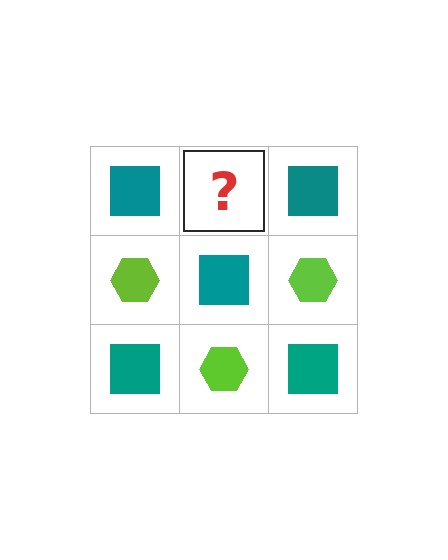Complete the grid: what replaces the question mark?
The question mark should be replaced with a lime hexagon.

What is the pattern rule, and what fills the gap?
The rule is that it alternates teal square and lime hexagon in a checkerboard pattern. The gap should be filled with a lime hexagon.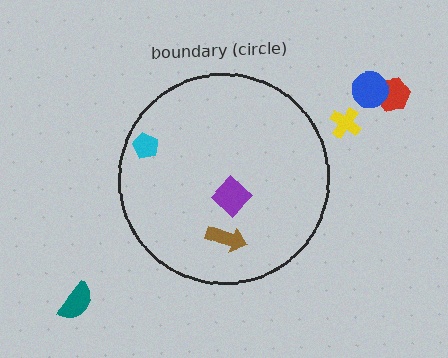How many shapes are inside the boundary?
3 inside, 4 outside.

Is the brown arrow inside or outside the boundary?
Inside.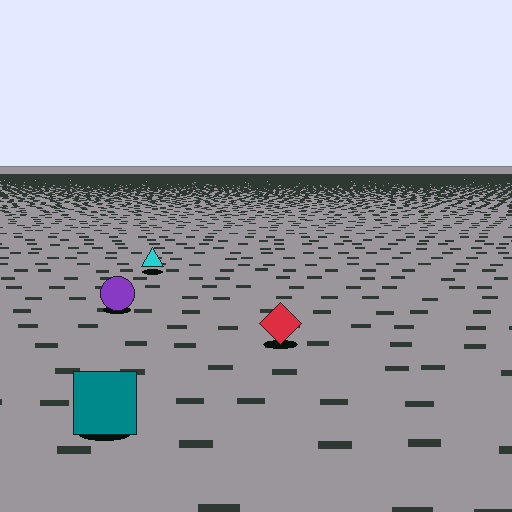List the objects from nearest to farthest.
From nearest to farthest: the teal square, the red diamond, the purple circle, the cyan triangle.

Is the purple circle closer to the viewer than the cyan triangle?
Yes. The purple circle is closer — you can tell from the texture gradient: the ground texture is coarser near it.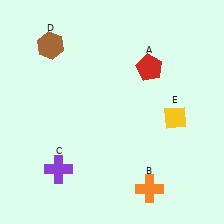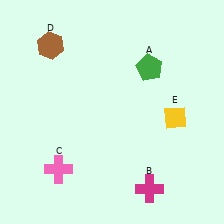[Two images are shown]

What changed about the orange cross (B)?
In Image 1, B is orange. In Image 2, it changed to magenta.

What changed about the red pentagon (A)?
In Image 1, A is red. In Image 2, it changed to green.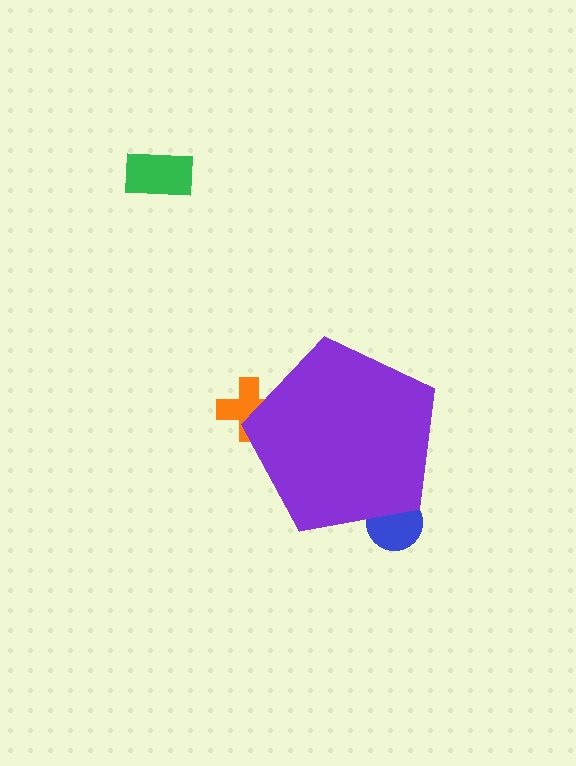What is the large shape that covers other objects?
A purple pentagon.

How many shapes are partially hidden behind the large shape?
2 shapes are partially hidden.